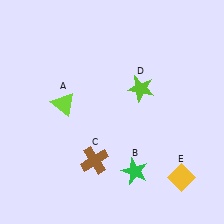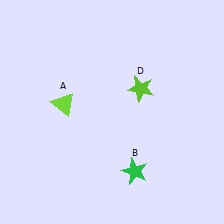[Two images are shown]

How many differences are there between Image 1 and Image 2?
There are 2 differences between the two images.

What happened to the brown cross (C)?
The brown cross (C) was removed in Image 2. It was in the bottom-left area of Image 1.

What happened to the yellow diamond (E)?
The yellow diamond (E) was removed in Image 2. It was in the bottom-right area of Image 1.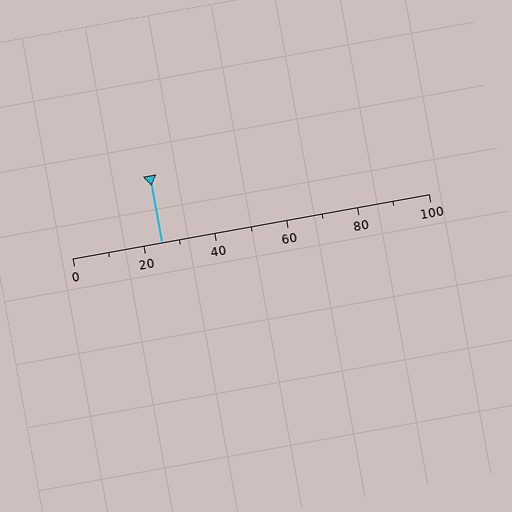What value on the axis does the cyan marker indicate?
The marker indicates approximately 25.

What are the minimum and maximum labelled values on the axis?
The axis runs from 0 to 100.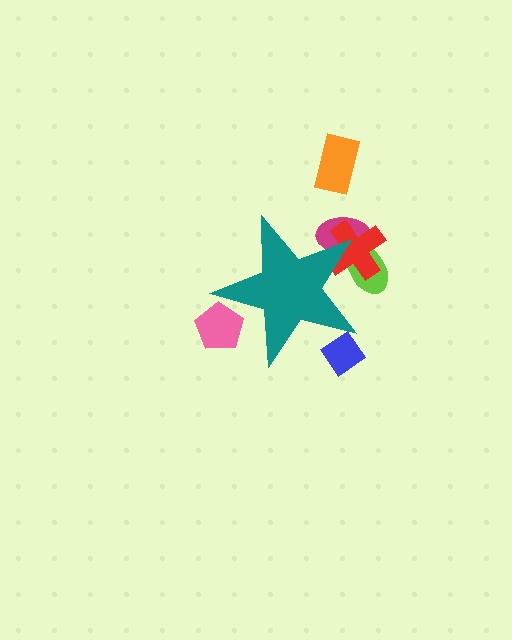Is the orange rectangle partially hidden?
No, the orange rectangle is fully visible.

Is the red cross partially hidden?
Yes, the red cross is partially hidden behind the teal star.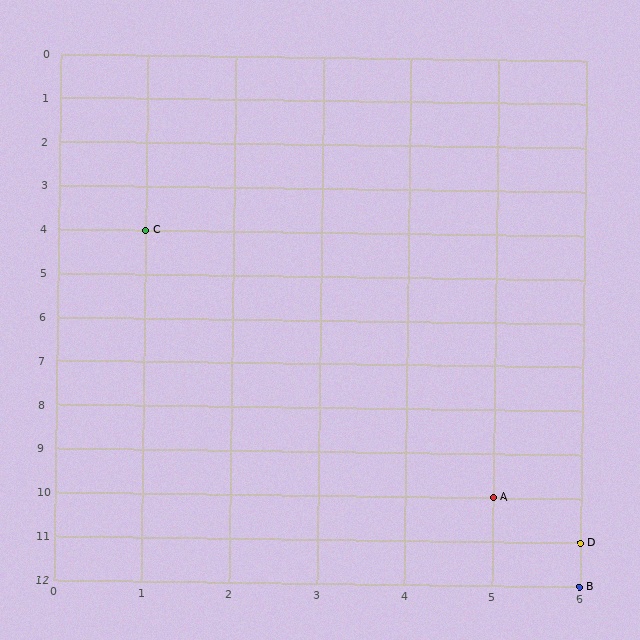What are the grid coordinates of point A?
Point A is at grid coordinates (5, 10).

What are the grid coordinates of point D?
Point D is at grid coordinates (6, 11).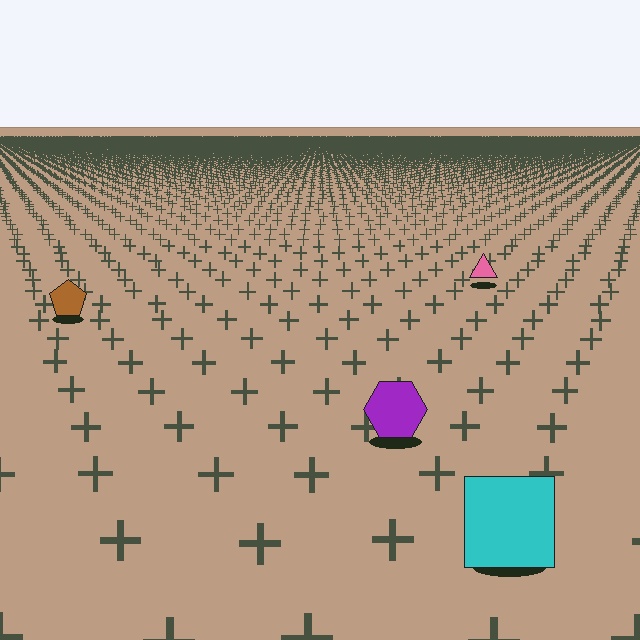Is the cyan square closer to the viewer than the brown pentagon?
Yes. The cyan square is closer — you can tell from the texture gradient: the ground texture is coarser near it.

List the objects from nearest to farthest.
From nearest to farthest: the cyan square, the purple hexagon, the brown pentagon, the pink triangle.